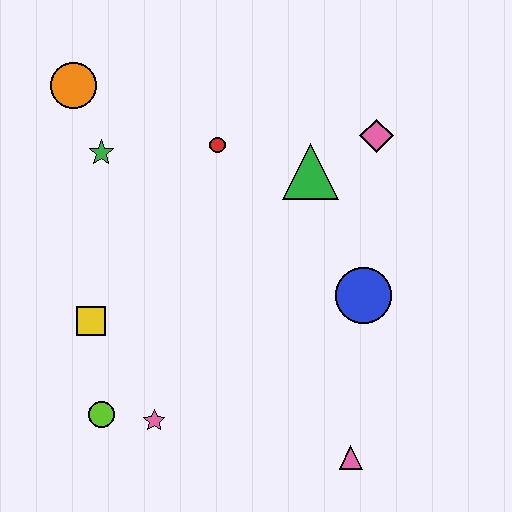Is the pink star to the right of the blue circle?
No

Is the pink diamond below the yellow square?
No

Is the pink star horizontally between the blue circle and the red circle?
No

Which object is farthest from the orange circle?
The pink triangle is farthest from the orange circle.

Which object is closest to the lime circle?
The pink star is closest to the lime circle.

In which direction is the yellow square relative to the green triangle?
The yellow square is to the left of the green triangle.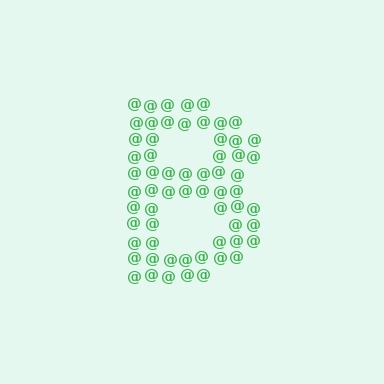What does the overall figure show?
The overall figure shows the letter B.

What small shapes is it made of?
It is made of small at signs.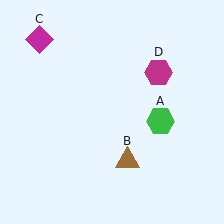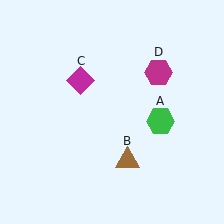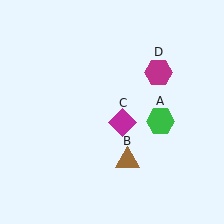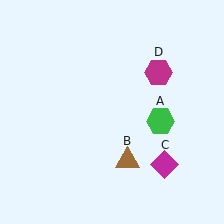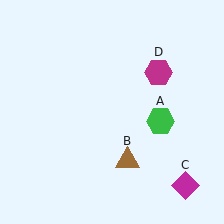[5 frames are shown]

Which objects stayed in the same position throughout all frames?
Green hexagon (object A) and brown triangle (object B) and magenta hexagon (object D) remained stationary.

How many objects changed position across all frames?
1 object changed position: magenta diamond (object C).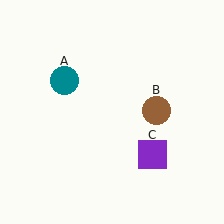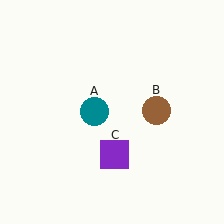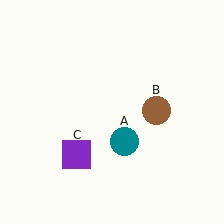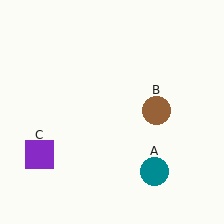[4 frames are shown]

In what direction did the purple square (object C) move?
The purple square (object C) moved left.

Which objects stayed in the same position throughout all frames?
Brown circle (object B) remained stationary.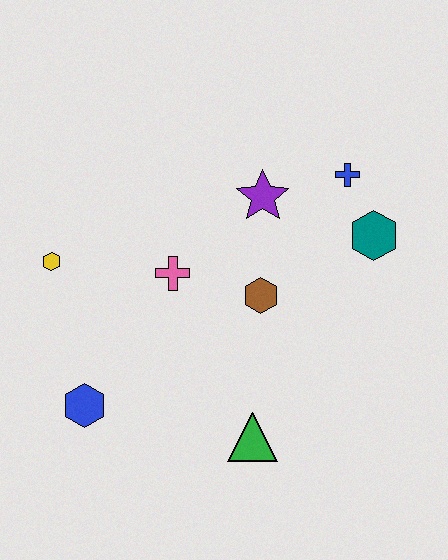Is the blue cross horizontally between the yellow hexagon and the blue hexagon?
No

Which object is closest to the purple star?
The blue cross is closest to the purple star.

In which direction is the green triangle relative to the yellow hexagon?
The green triangle is to the right of the yellow hexagon.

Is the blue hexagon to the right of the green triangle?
No